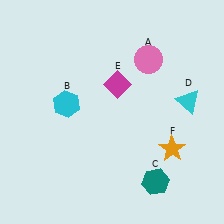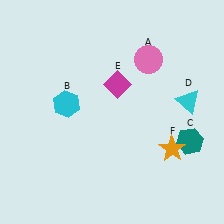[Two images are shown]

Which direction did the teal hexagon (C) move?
The teal hexagon (C) moved up.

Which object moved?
The teal hexagon (C) moved up.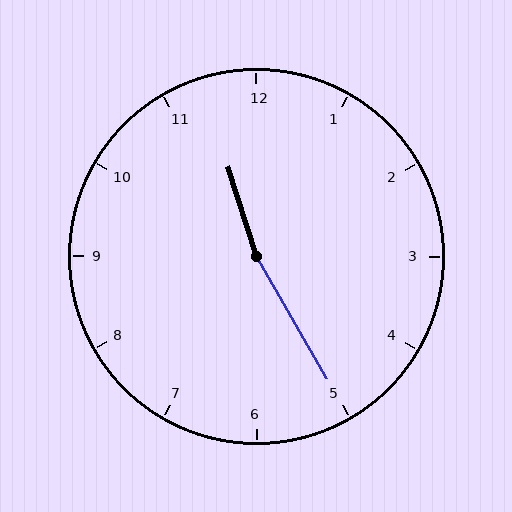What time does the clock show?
11:25.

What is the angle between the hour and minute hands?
Approximately 168 degrees.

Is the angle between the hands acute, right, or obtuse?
It is obtuse.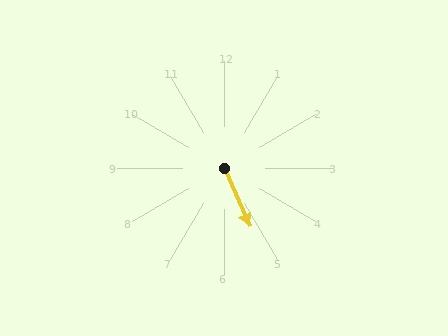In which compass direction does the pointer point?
Southeast.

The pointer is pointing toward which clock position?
Roughly 5 o'clock.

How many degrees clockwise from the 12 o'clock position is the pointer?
Approximately 156 degrees.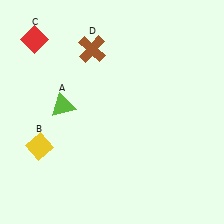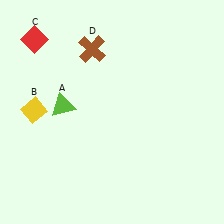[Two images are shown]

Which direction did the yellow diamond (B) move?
The yellow diamond (B) moved up.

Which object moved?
The yellow diamond (B) moved up.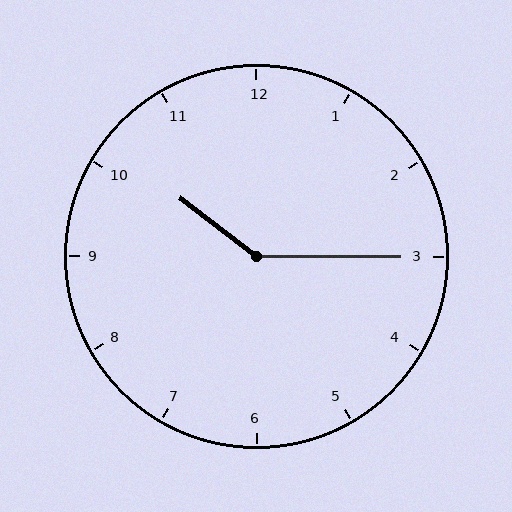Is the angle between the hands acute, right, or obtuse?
It is obtuse.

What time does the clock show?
10:15.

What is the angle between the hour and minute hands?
Approximately 142 degrees.